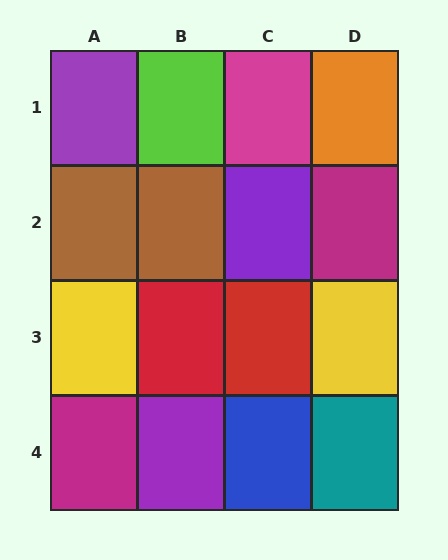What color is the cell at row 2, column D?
Magenta.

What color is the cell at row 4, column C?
Blue.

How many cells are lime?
1 cell is lime.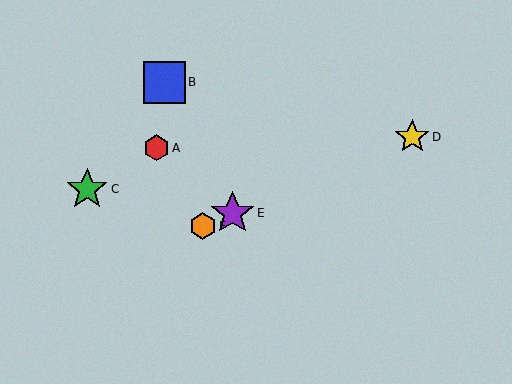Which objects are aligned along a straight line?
Objects D, E, F are aligned along a straight line.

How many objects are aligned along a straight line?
3 objects (D, E, F) are aligned along a straight line.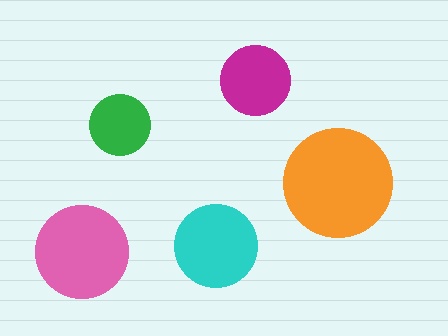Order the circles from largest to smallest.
the orange one, the pink one, the cyan one, the magenta one, the green one.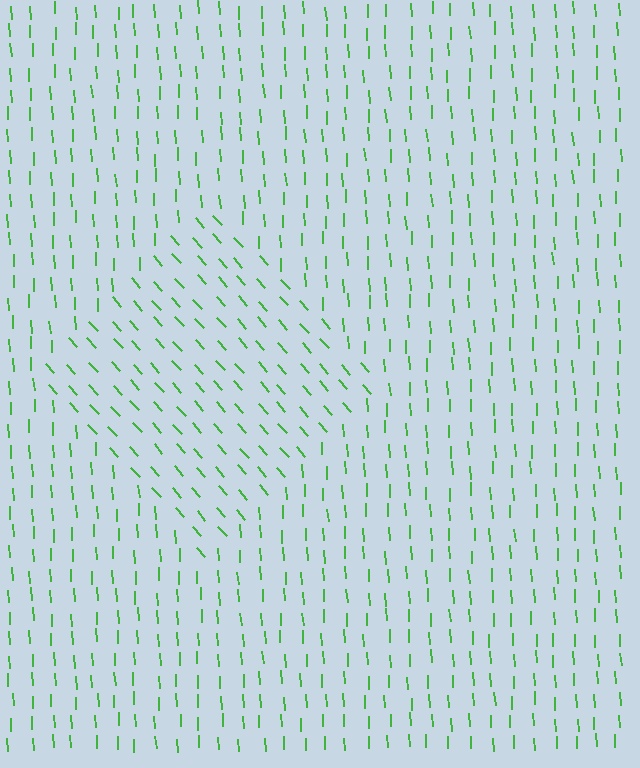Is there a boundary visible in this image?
Yes, there is a texture boundary formed by a change in line orientation.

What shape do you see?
I see a diamond.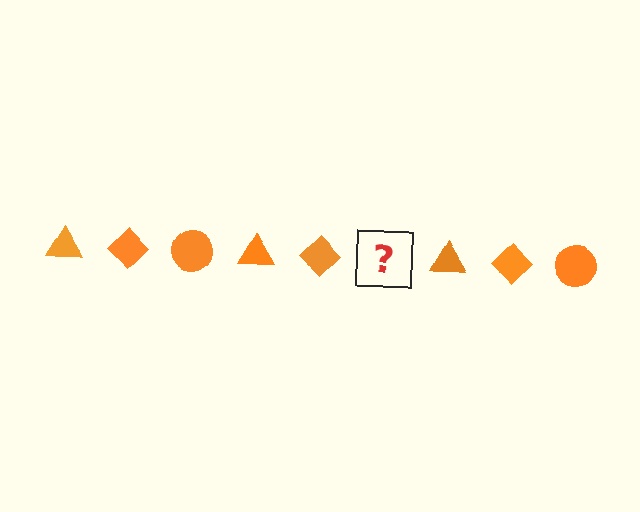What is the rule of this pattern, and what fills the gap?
The rule is that the pattern cycles through triangle, diamond, circle shapes in orange. The gap should be filled with an orange circle.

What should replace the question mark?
The question mark should be replaced with an orange circle.